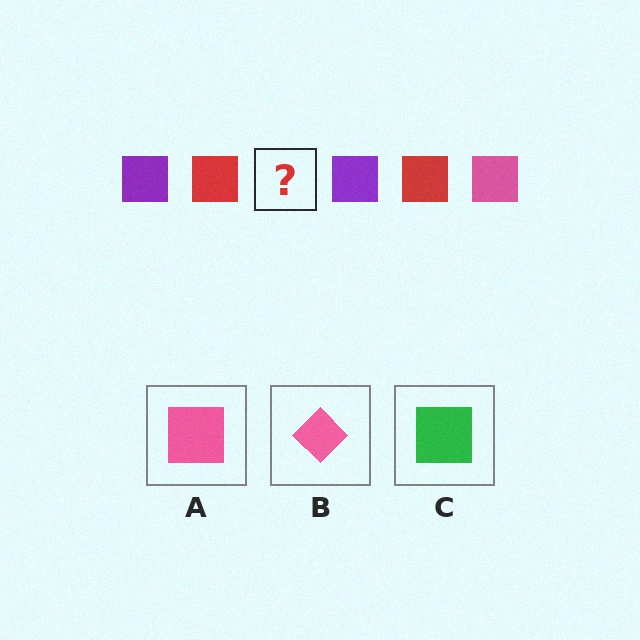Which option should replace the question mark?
Option A.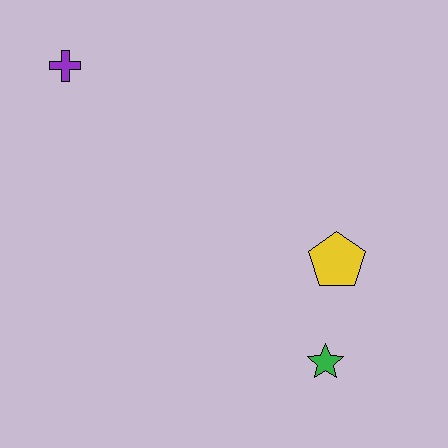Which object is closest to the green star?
The yellow pentagon is closest to the green star.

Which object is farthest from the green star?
The purple cross is farthest from the green star.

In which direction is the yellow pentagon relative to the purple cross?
The yellow pentagon is to the right of the purple cross.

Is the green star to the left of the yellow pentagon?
Yes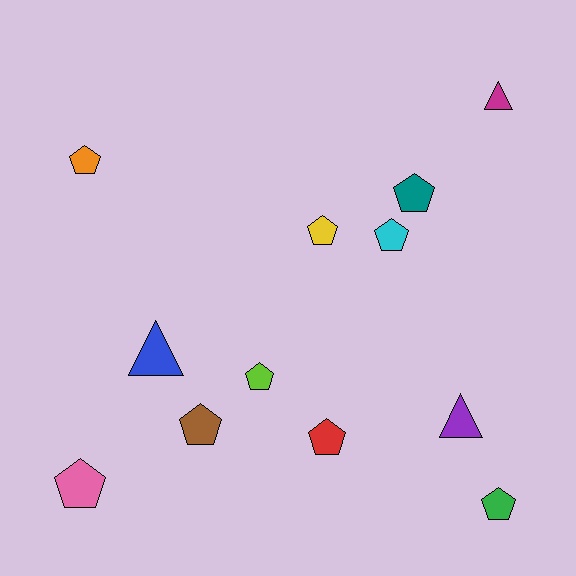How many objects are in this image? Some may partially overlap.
There are 12 objects.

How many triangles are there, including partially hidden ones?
There are 3 triangles.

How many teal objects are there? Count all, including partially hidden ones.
There is 1 teal object.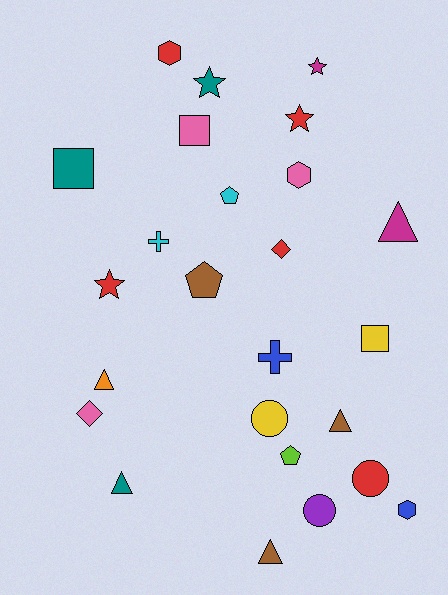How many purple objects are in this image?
There is 1 purple object.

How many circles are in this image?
There are 3 circles.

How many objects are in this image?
There are 25 objects.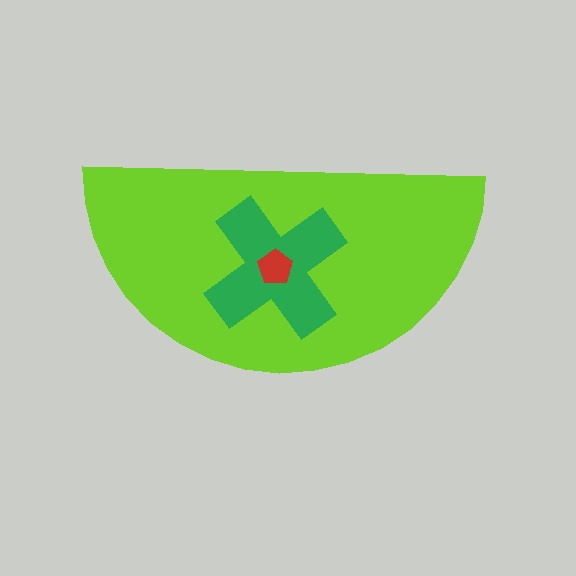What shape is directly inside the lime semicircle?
The green cross.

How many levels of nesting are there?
3.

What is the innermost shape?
The red pentagon.